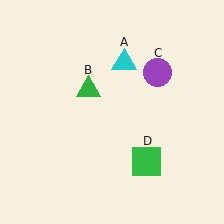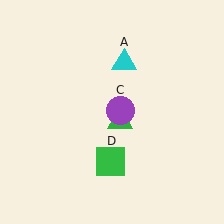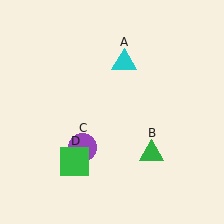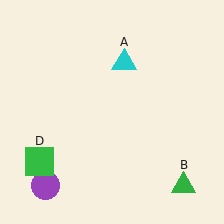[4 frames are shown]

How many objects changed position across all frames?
3 objects changed position: green triangle (object B), purple circle (object C), green square (object D).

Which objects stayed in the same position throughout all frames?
Cyan triangle (object A) remained stationary.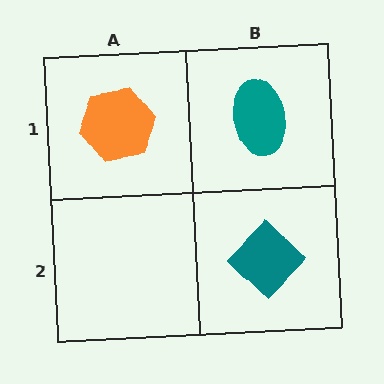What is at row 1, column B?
A teal ellipse.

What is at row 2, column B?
A teal diamond.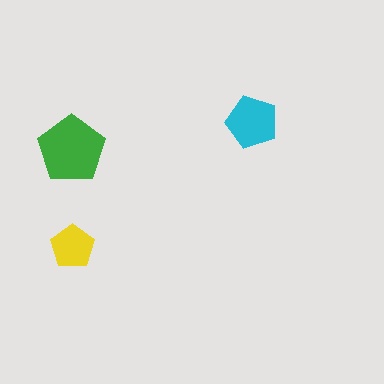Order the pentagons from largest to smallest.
the green one, the cyan one, the yellow one.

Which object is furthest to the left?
The green pentagon is leftmost.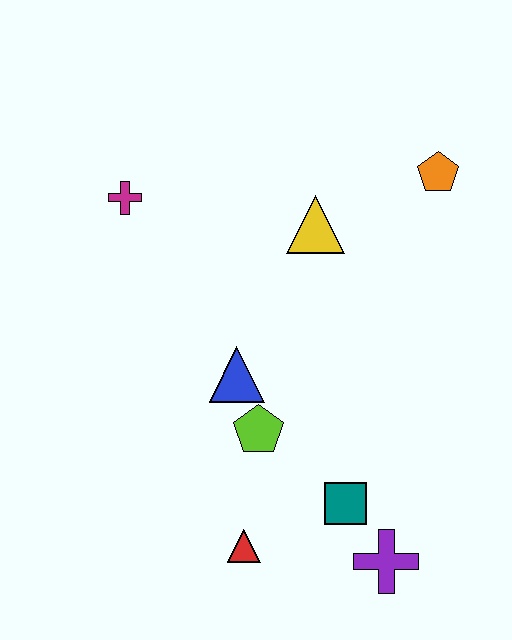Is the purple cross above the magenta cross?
No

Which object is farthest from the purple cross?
The magenta cross is farthest from the purple cross.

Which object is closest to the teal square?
The purple cross is closest to the teal square.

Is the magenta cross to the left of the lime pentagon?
Yes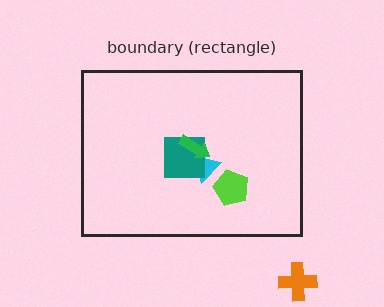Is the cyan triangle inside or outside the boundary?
Inside.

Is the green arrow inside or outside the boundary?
Inside.